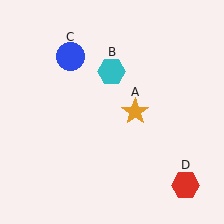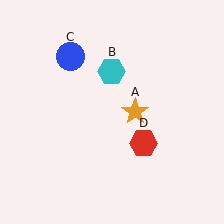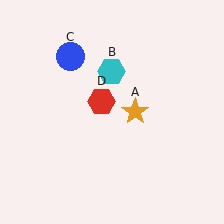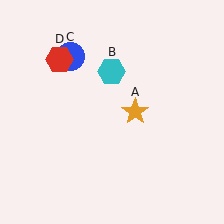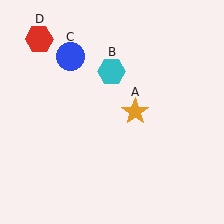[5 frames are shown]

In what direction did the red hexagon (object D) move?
The red hexagon (object D) moved up and to the left.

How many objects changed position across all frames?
1 object changed position: red hexagon (object D).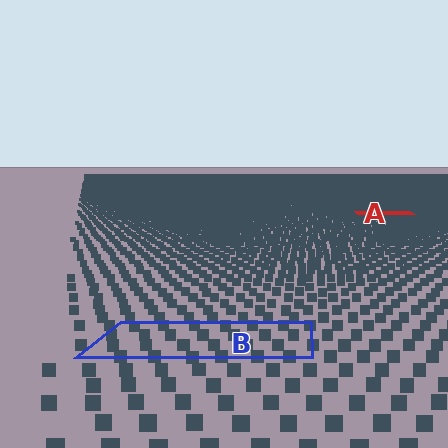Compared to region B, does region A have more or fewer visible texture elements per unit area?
Region A has more texture elements per unit area — they are packed more densely because it is farther away.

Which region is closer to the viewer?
Region B is closer. The texture elements there are larger and more spread out.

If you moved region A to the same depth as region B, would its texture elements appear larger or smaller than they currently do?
They would appear larger. At a closer depth, the same texture elements are projected at a bigger on-screen size.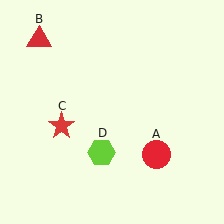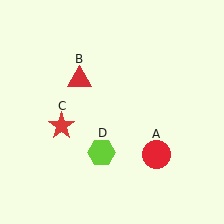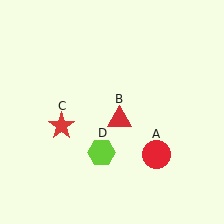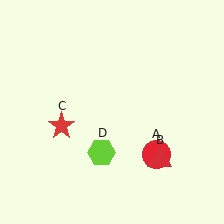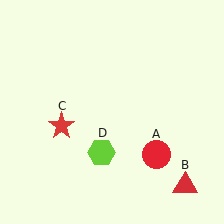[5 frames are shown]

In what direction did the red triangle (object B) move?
The red triangle (object B) moved down and to the right.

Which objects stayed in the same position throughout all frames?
Red circle (object A) and red star (object C) and lime hexagon (object D) remained stationary.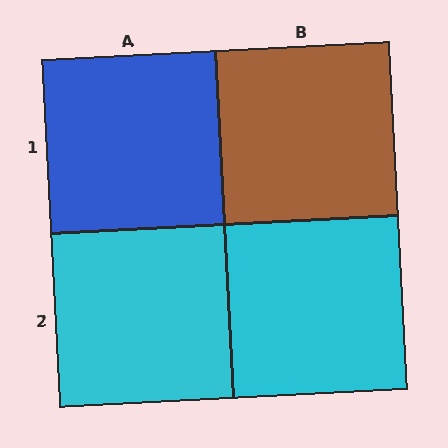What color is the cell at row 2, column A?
Cyan.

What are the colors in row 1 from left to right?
Blue, brown.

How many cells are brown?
1 cell is brown.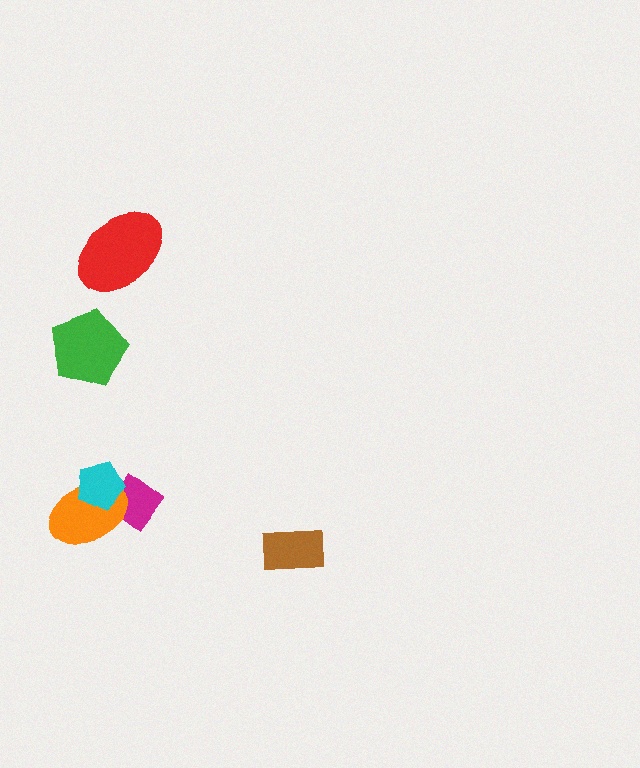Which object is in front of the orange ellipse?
The cyan pentagon is in front of the orange ellipse.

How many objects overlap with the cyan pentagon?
2 objects overlap with the cyan pentagon.